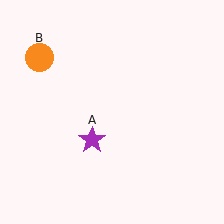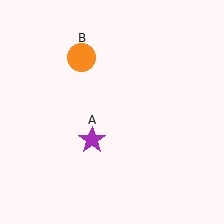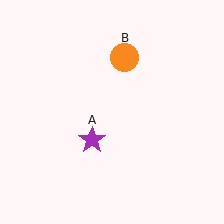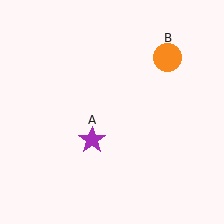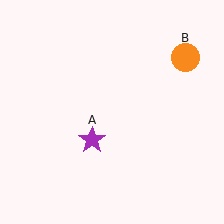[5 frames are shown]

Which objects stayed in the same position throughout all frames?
Purple star (object A) remained stationary.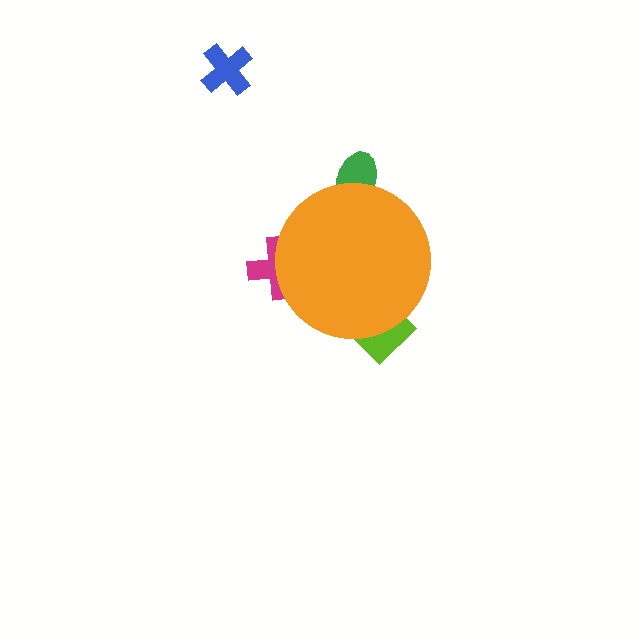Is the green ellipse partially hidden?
Yes, the green ellipse is partially hidden behind the orange circle.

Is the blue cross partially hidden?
No, the blue cross is fully visible.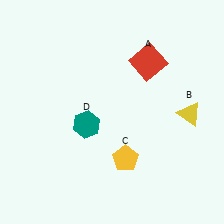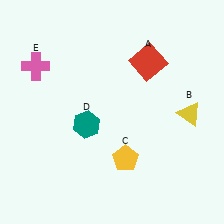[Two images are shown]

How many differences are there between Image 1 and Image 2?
There is 1 difference between the two images.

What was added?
A pink cross (E) was added in Image 2.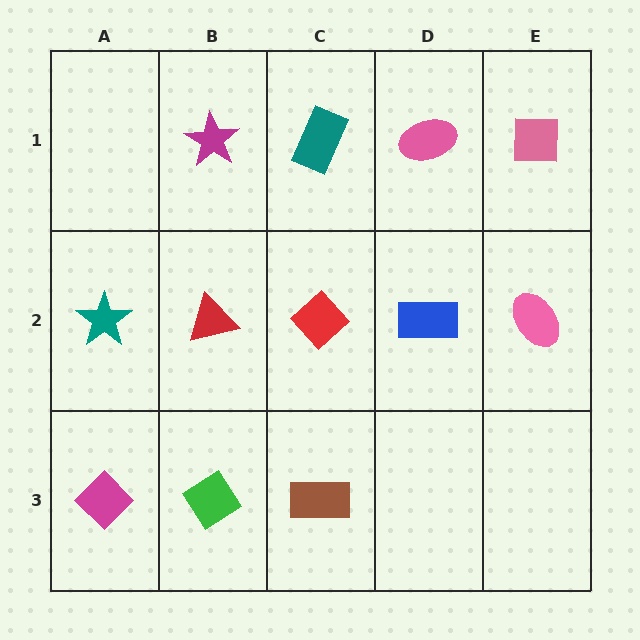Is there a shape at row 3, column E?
No, that cell is empty.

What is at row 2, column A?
A teal star.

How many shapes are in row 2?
5 shapes.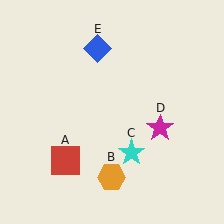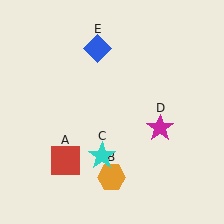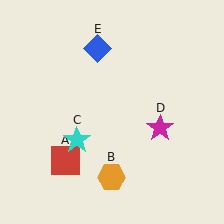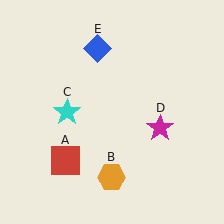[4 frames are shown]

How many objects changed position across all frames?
1 object changed position: cyan star (object C).